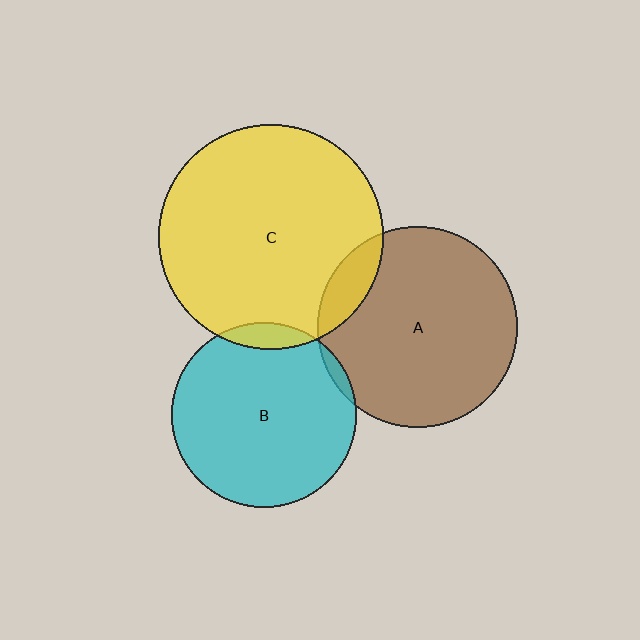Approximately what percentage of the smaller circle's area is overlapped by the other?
Approximately 5%.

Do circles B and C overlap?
Yes.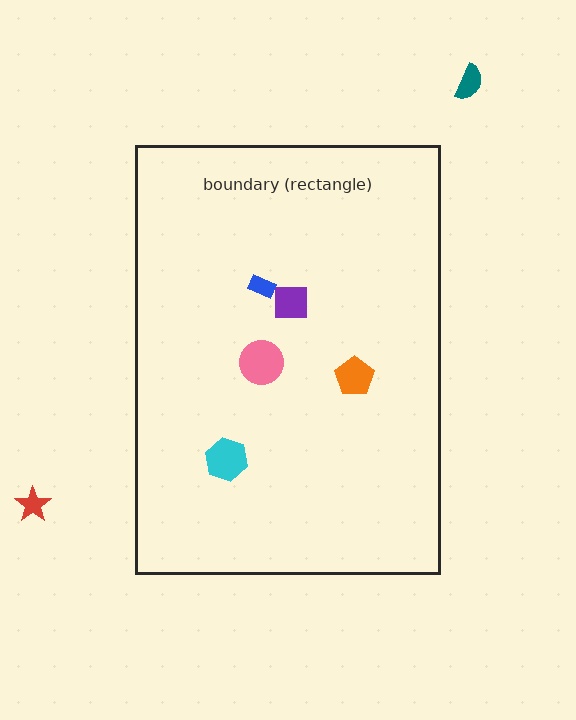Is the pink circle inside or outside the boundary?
Inside.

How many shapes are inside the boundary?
5 inside, 2 outside.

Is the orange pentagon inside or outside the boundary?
Inside.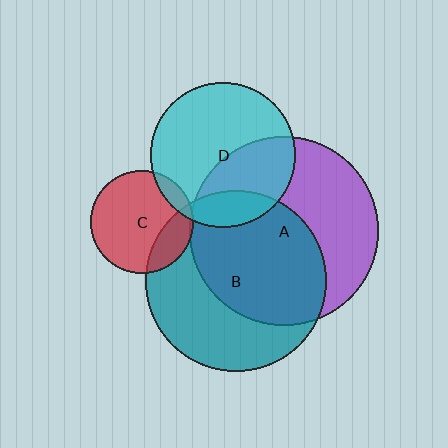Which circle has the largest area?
Circle A (purple).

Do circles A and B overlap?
Yes.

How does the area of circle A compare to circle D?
Approximately 1.7 times.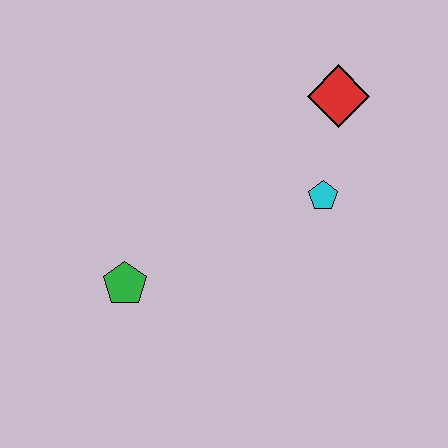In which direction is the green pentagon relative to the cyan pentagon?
The green pentagon is to the left of the cyan pentagon.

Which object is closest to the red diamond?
The cyan pentagon is closest to the red diamond.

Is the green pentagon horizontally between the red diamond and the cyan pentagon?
No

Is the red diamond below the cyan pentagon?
No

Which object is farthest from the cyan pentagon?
The green pentagon is farthest from the cyan pentagon.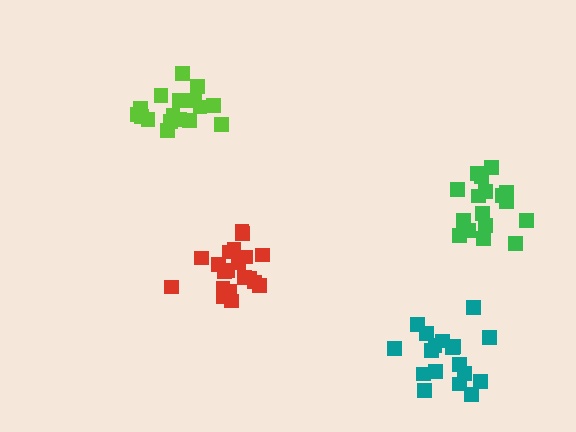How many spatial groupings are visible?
There are 4 spatial groupings.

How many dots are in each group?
Group 1: 17 dots, Group 2: 17 dots, Group 3: 20 dots, Group 4: 18 dots (72 total).